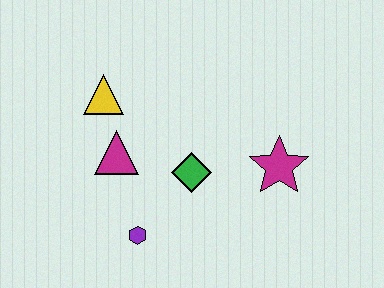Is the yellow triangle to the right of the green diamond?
No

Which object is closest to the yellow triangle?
The magenta triangle is closest to the yellow triangle.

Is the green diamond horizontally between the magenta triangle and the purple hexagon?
No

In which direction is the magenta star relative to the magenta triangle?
The magenta star is to the right of the magenta triangle.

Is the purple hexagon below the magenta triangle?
Yes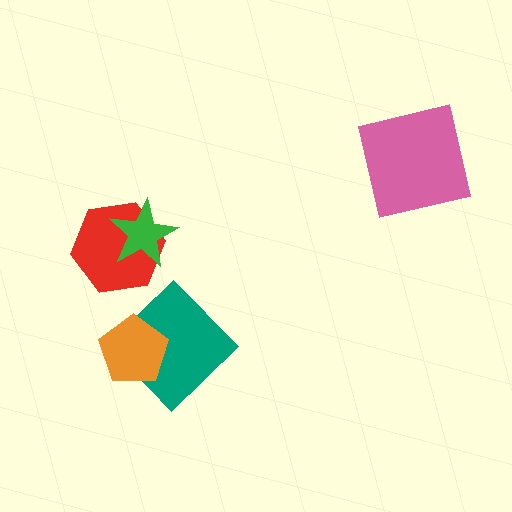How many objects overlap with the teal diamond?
1 object overlaps with the teal diamond.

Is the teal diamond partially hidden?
Yes, it is partially covered by another shape.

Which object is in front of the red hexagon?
The green star is in front of the red hexagon.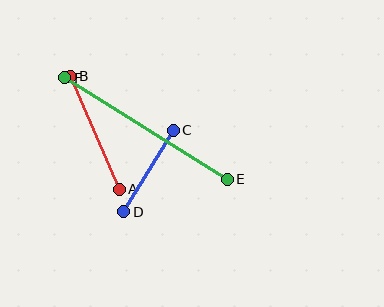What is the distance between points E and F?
The distance is approximately 192 pixels.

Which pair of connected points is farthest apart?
Points E and F are farthest apart.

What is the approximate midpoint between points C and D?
The midpoint is at approximately (149, 171) pixels.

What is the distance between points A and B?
The distance is approximately 123 pixels.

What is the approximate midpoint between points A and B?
The midpoint is at approximately (95, 133) pixels.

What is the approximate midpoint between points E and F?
The midpoint is at approximately (146, 129) pixels.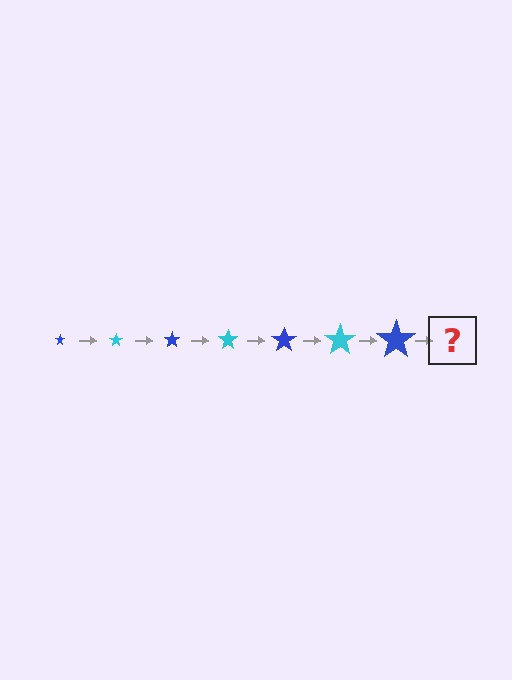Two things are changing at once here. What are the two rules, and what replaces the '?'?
The two rules are that the star grows larger each step and the color cycles through blue and cyan. The '?' should be a cyan star, larger than the previous one.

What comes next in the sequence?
The next element should be a cyan star, larger than the previous one.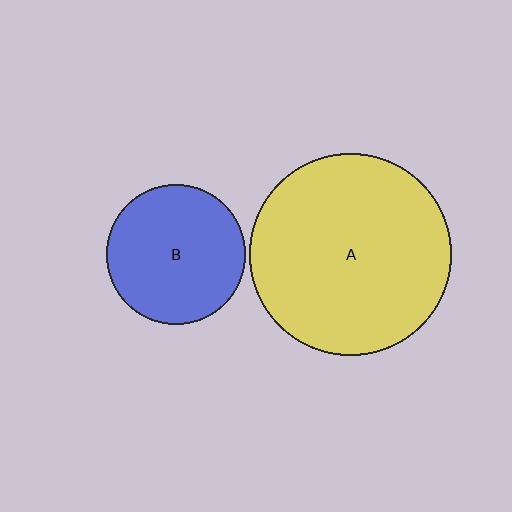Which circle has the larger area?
Circle A (yellow).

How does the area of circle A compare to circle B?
Approximately 2.1 times.